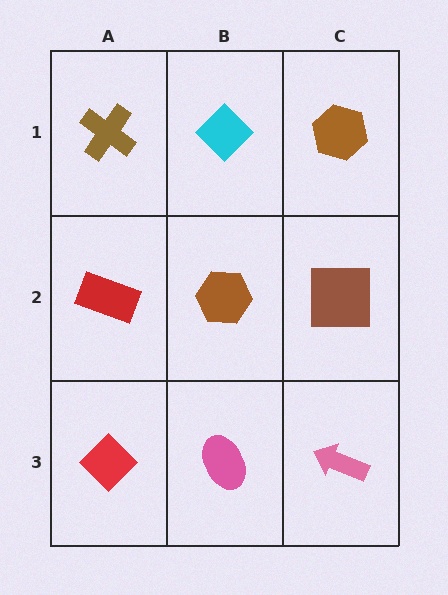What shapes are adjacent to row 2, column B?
A cyan diamond (row 1, column B), a pink ellipse (row 3, column B), a red rectangle (row 2, column A), a brown square (row 2, column C).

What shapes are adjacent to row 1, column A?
A red rectangle (row 2, column A), a cyan diamond (row 1, column B).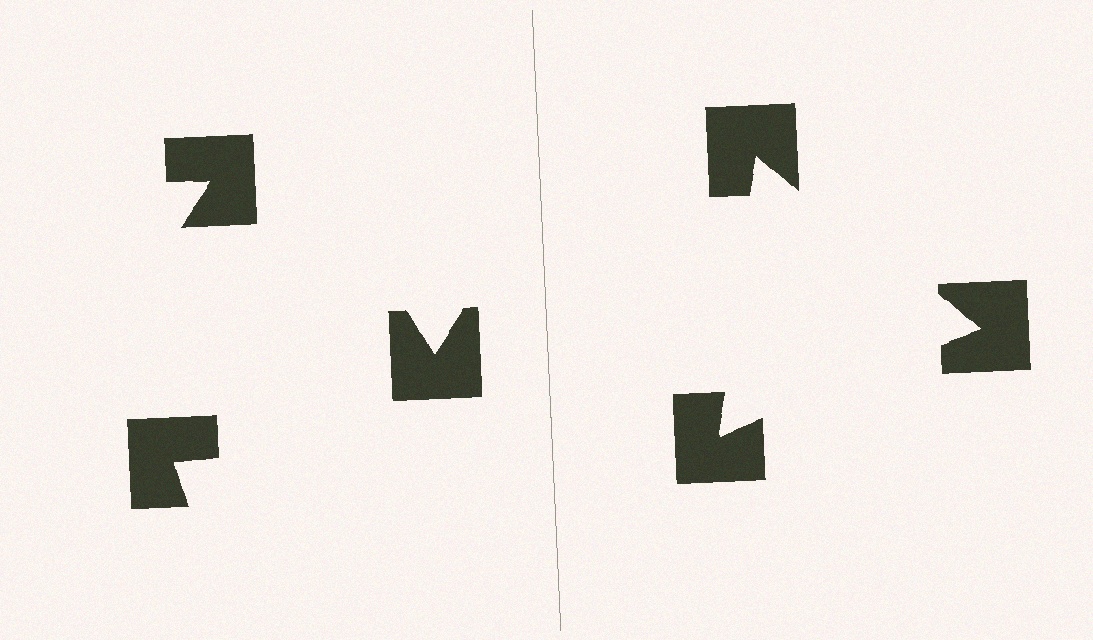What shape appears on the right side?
An illusory triangle.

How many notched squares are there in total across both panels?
6 — 3 on each side.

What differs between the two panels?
The notched squares are positioned identically on both sides; only the wedge orientations differ. On the right they align to a triangle; on the left they are misaligned.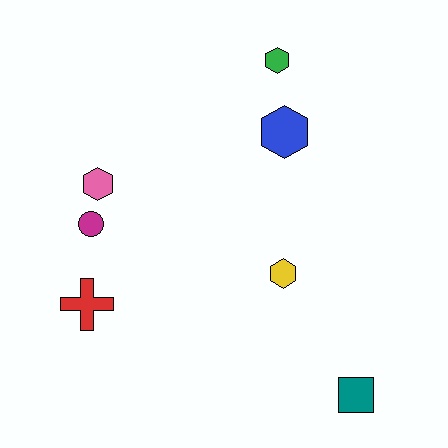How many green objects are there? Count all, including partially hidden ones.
There is 1 green object.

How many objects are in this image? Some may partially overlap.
There are 7 objects.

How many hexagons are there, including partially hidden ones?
There are 4 hexagons.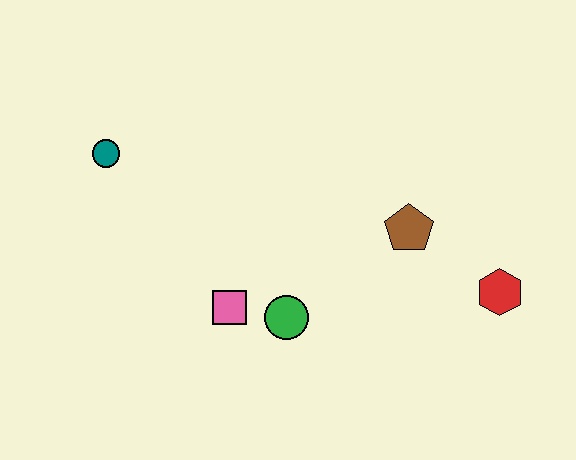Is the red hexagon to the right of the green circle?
Yes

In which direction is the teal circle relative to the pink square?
The teal circle is above the pink square.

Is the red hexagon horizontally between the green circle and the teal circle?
No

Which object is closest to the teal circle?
The pink square is closest to the teal circle.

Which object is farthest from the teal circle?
The red hexagon is farthest from the teal circle.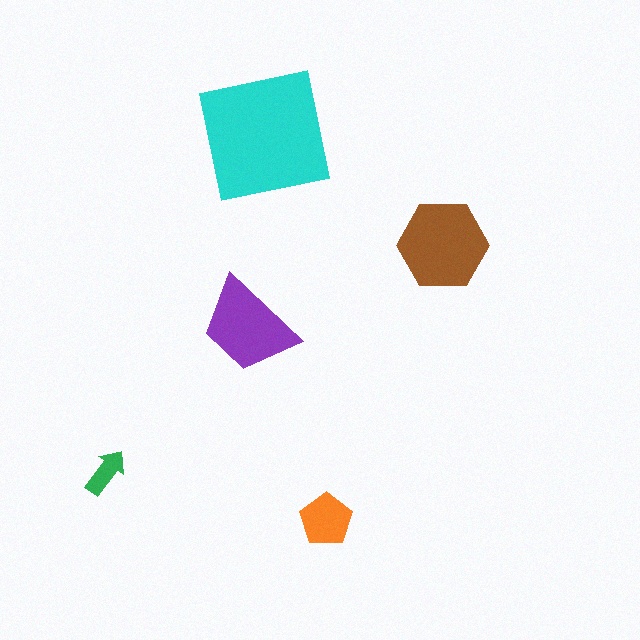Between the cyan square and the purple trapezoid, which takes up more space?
The cyan square.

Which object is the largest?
The cyan square.